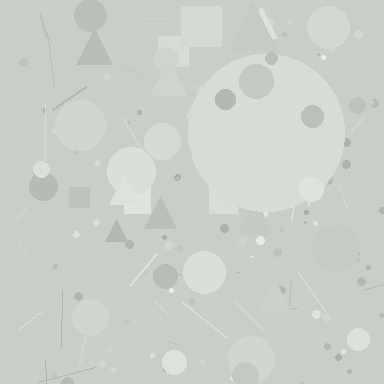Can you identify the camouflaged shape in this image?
The camouflaged shape is a circle.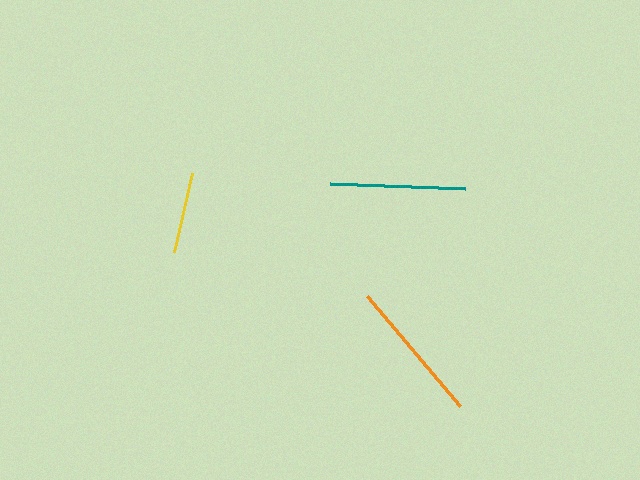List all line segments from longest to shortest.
From longest to shortest: orange, teal, yellow.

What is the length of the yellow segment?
The yellow segment is approximately 81 pixels long.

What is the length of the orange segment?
The orange segment is approximately 144 pixels long.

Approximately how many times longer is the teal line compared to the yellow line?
The teal line is approximately 1.7 times the length of the yellow line.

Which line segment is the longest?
The orange line is the longest at approximately 144 pixels.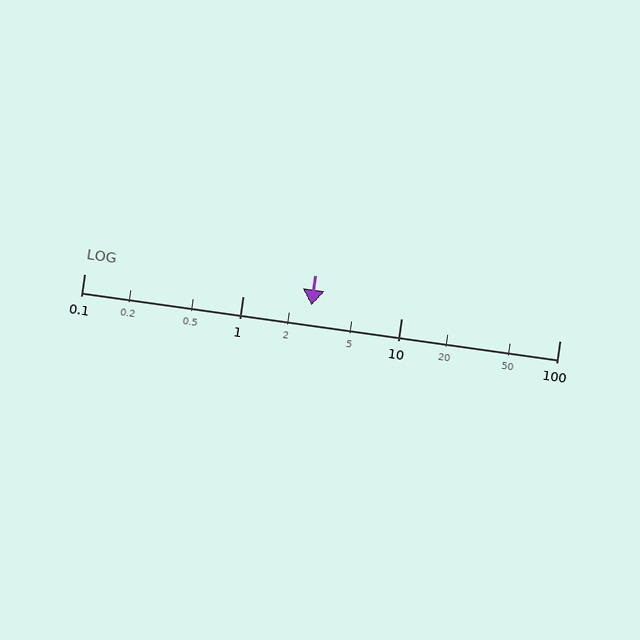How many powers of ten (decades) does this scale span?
The scale spans 3 decades, from 0.1 to 100.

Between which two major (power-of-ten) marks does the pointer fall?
The pointer is between 1 and 10.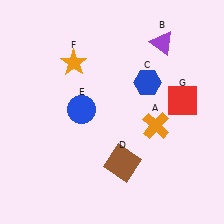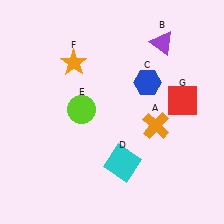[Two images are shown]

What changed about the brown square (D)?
In Image 1, D is brown. In Image 2, it changed to cyan.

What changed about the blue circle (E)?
In Image 1, E is blue. In Image 2, it changed to lime.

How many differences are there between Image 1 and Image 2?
There are 2 differences between the two images.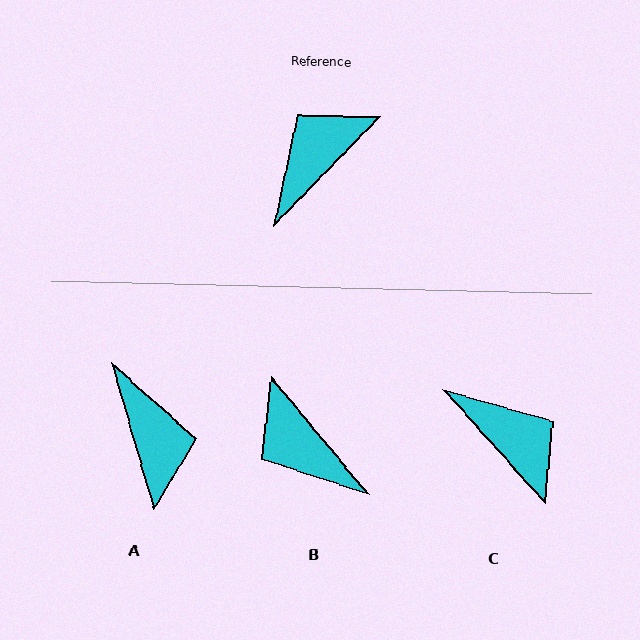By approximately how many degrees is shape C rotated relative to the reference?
Approximately 94 degrees clockwise.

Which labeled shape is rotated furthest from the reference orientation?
A, about 120 degrees away.